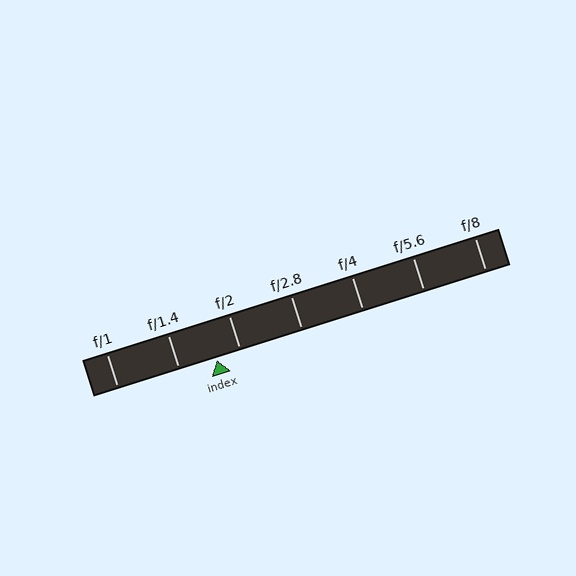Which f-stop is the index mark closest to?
The index mark is closest to f/2.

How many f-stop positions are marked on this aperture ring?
There are 7 f-stop positions marked.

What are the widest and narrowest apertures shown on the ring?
The widest aperture shown is f/1 and the narrowest is f/8.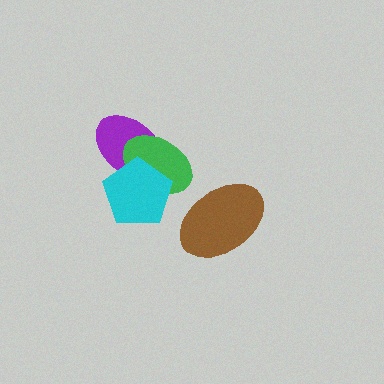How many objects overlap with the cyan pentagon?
2 objects overlap with the cyan pentagon.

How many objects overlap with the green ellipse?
2 objects overlap with the green ellipse.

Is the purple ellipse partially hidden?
Yes, it is partially covered by another shape.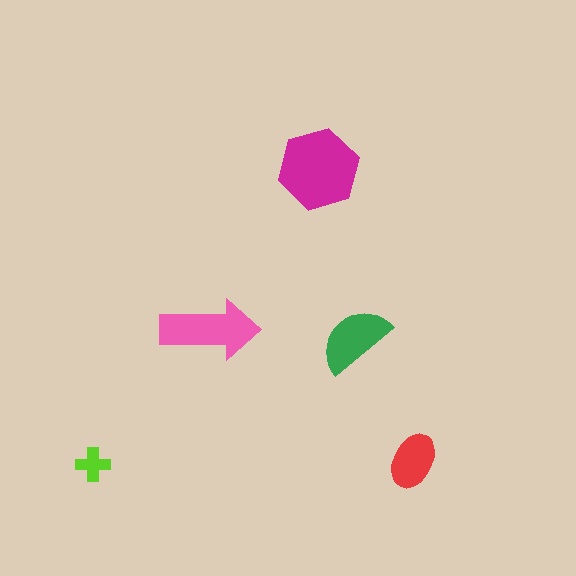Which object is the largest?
The magenta hexagon.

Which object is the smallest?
The lime cross.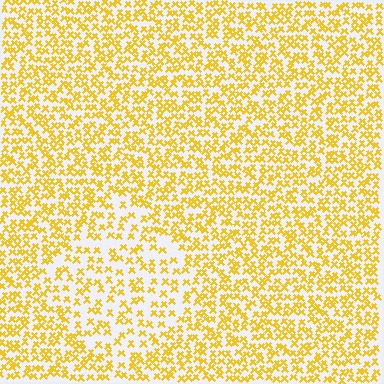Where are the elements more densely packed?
The elements are more densely packed outside the diamond boundary.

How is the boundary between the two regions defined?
The boundary is defined by a change in element density (approximately 1.7x ratio). All elements are the same color, size, and shape.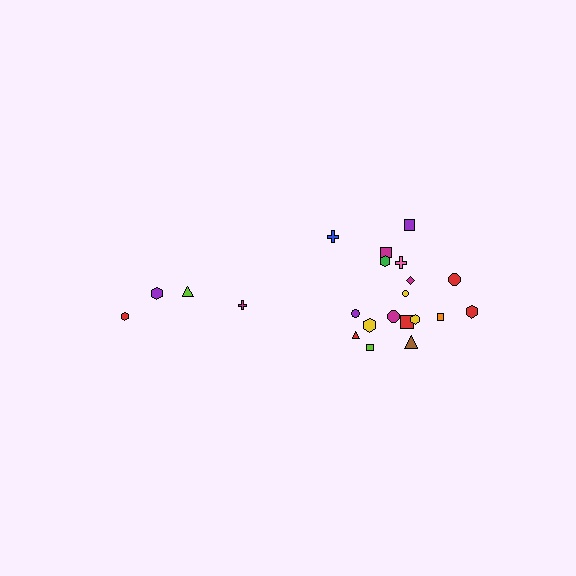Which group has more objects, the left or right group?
The right group.